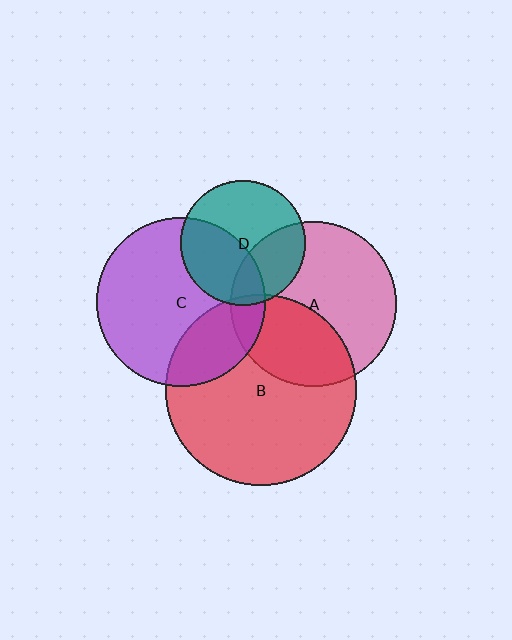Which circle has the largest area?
Circle B (red).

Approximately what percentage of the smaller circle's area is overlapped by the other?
Approximately 5%.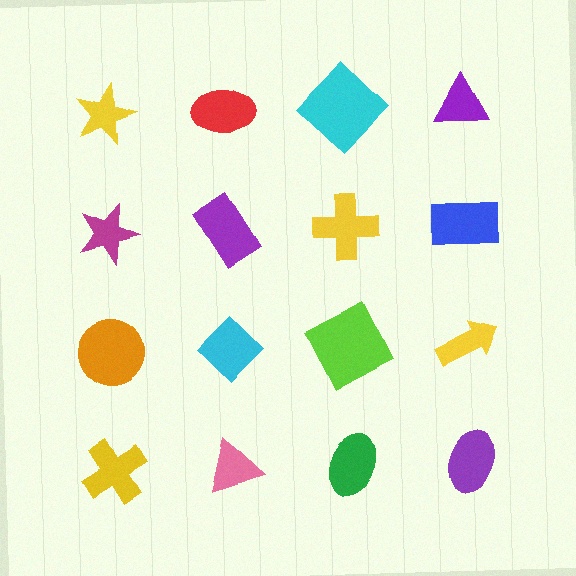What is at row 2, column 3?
A yellow cross.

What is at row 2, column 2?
A purple rectangle.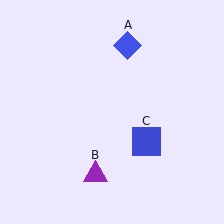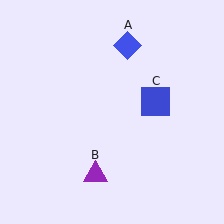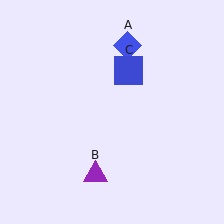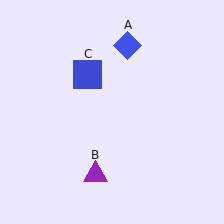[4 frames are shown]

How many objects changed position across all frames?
1 object changed position: blue square (object C).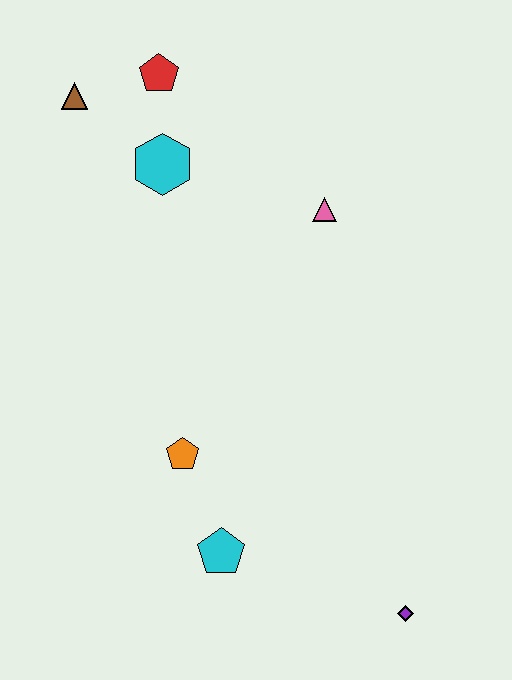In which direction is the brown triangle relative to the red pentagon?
The brown triangle is to the left of the red pentagon.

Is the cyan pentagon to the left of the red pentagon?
No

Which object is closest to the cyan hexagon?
The red pentagon is closest to the cyan hexagon.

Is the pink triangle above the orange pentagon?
Yes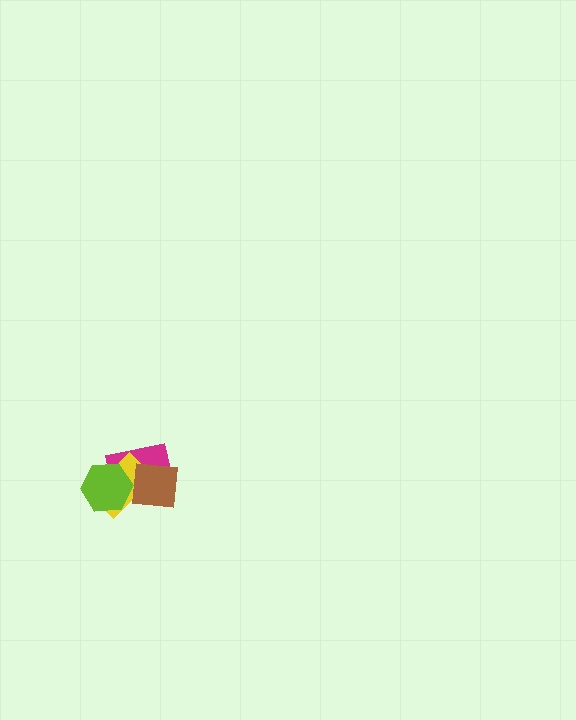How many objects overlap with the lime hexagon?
3 objects overlap with the lime hexagon.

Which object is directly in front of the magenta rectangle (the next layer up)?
The yellow rectangle is directly in front of the magenta rectangle.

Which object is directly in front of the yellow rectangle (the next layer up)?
The lime hexagon is directly in front of the yellow rectangle.